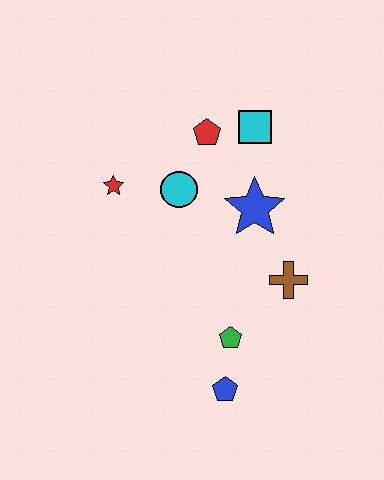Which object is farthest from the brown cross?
The red star is farthest from the brown cross.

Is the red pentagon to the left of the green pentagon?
Yes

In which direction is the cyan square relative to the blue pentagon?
The cyan square is above the blue pentagon.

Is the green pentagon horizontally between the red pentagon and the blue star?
Yes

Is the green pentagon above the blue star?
No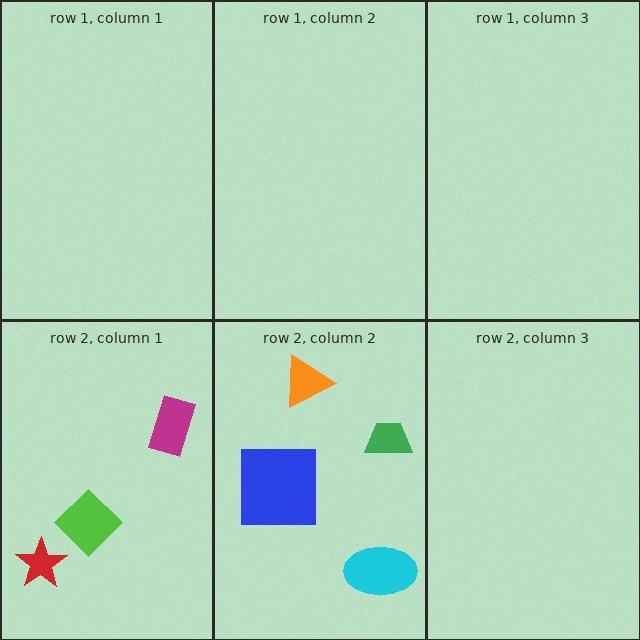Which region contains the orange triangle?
The row 2, column 2 region.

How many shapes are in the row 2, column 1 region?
3.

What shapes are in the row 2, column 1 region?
The magenta rectangle, the red star, the lime diamond.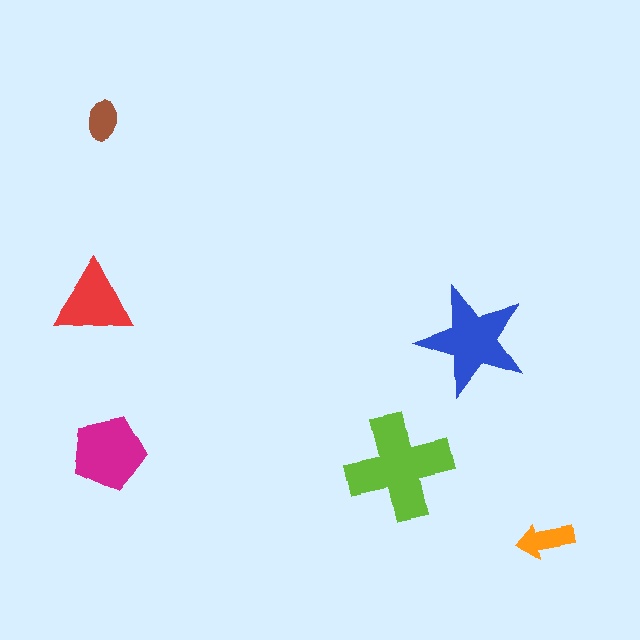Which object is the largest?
The lime cross.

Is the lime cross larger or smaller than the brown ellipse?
Larger.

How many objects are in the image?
There are 6 objects in the image.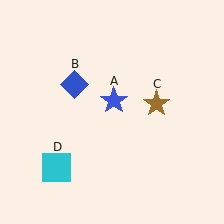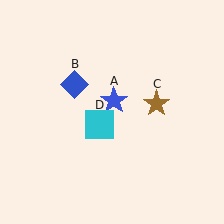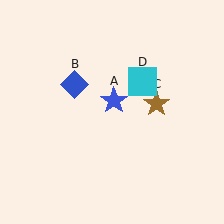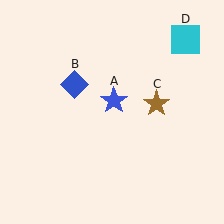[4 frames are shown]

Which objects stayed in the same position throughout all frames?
Blue star (object A) and blue diamond (object B) and brown star (object C) remained stationary.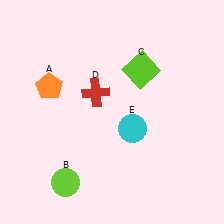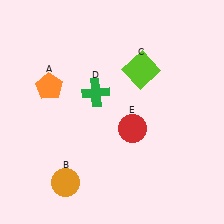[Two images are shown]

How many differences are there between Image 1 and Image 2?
There are 3 differences between the two images.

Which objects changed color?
B changed from lime to orange. D changed from red to green. E changed from cyan to red.